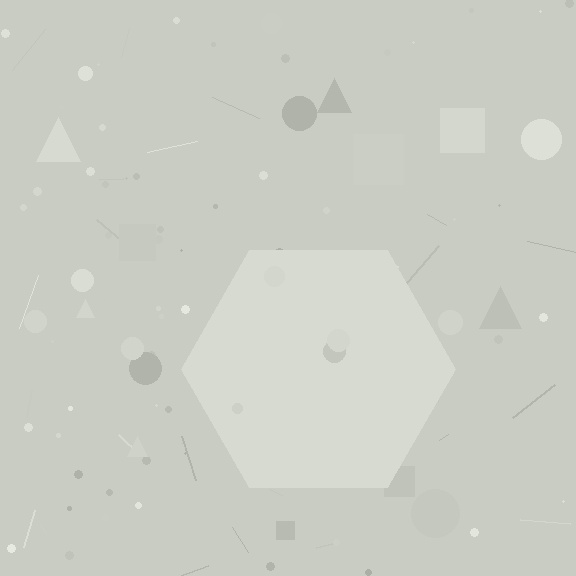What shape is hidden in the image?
A hexagon is hidden in the image.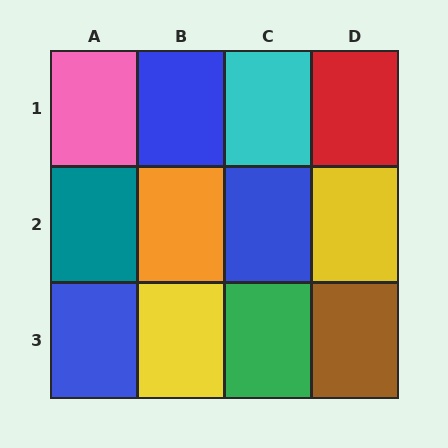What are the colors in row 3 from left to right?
Blue, yellow, green, brown.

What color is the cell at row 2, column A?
Teal.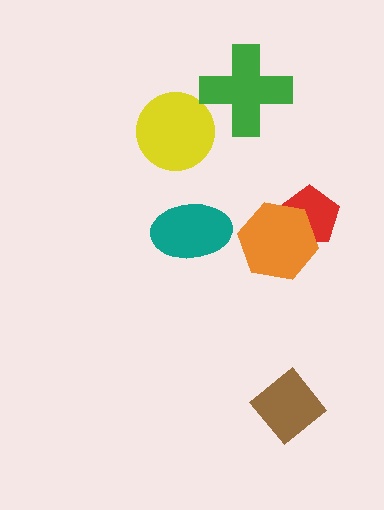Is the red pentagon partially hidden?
Yes, it is partially covered by another shape.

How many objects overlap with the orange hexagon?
1 object overlaps with the orange hexagon.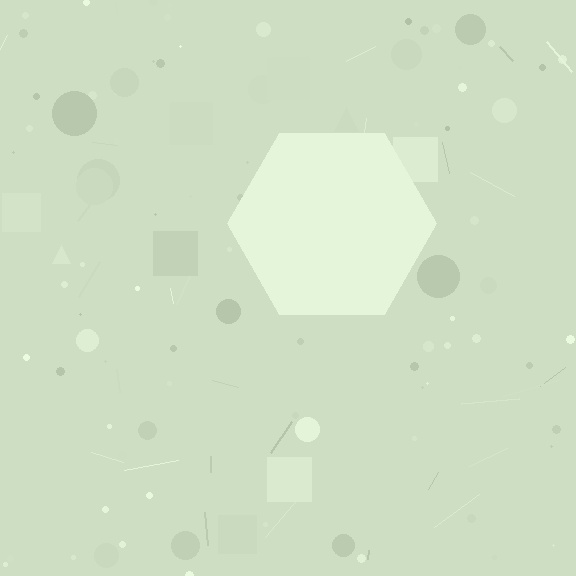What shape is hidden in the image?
A hexagon is hidden in the image.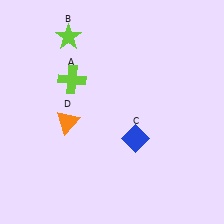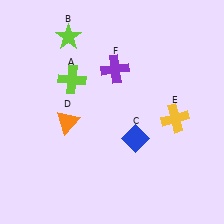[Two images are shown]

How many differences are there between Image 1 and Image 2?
There are 2 differences between the two images.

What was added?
A yellow cross (E), a purple cross (F) were added in Image 2.